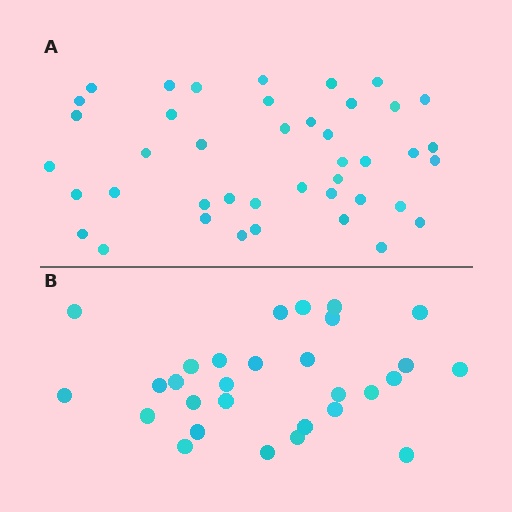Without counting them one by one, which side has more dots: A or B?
Region A (the top region) has more dots.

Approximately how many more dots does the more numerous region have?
Region A has approximately 15 more dots than region B.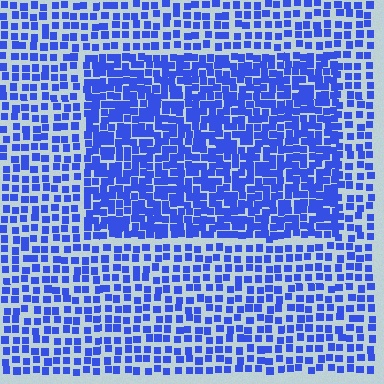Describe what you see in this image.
The image contains small blue elements arranged at two different densities. A rectangle-shaped region is visible where the elements are more densely packed than the surrounding area.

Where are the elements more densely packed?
The elements are more densely packed inside the rectangle boundary.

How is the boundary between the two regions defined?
The boundary is defined by a change in element density (approximately 1.7x ratio). All elements are the same color, size, and shape.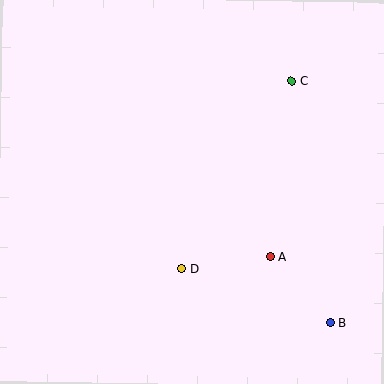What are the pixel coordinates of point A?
Point A is at (270, 257).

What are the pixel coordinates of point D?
Point D is at (181, 269).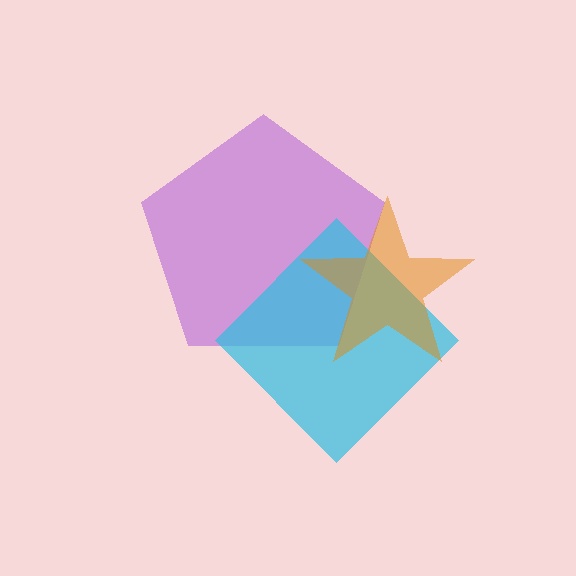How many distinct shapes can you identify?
There are 3 distinct shapes: a purple pentagon, a cyan diamond, an orange star.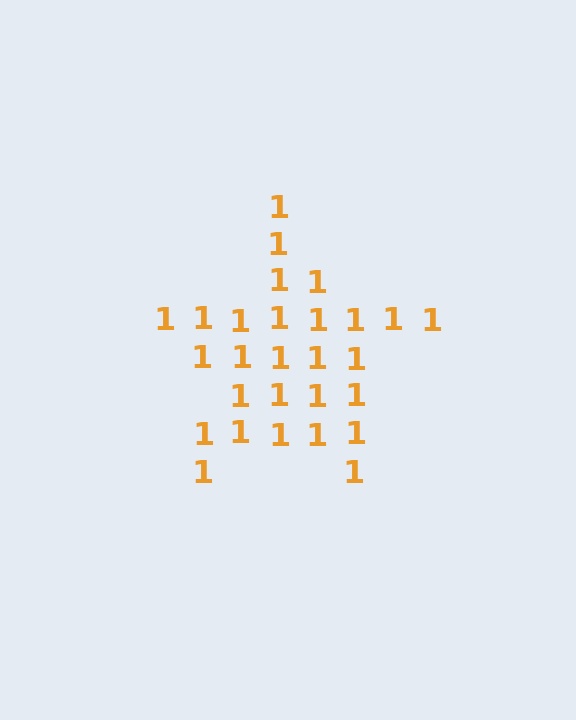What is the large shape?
The large shape is a star.